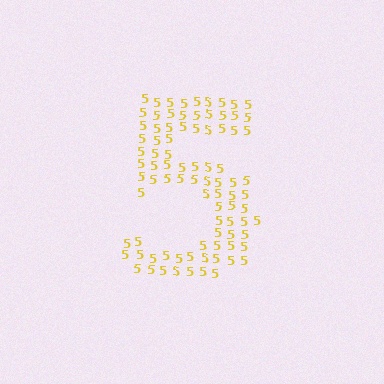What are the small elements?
The small elements are digit 5's.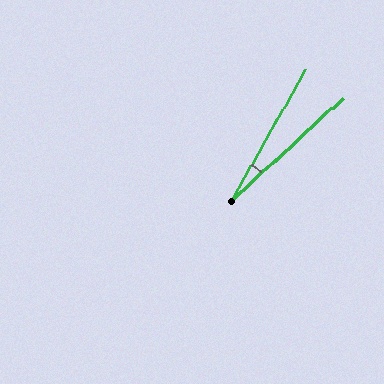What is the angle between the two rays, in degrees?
Approximately 18 degrees.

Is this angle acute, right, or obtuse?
It is acute.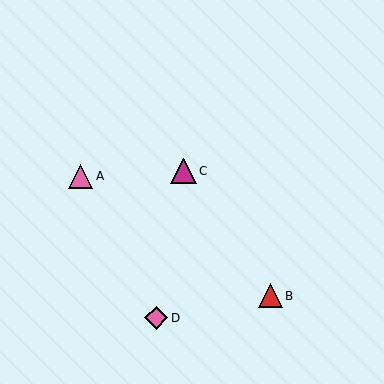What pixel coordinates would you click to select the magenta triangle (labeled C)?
Click at (183, 171) to select the magenta triangle C.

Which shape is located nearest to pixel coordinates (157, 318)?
The pink diamond (labeled D) at (156, 318) is nearest to that location.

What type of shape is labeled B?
Shape B is a red triangle.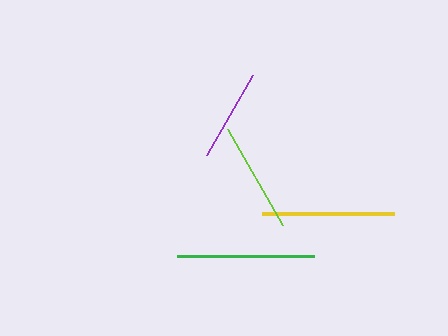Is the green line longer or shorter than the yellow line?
The green line is longer than the yellow line.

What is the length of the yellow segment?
The yellow segment is approximately 132 pixels long.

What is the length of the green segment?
The green segment is approximately 137 pixels long.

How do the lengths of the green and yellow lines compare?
The green and yellow lines are approximately the same length.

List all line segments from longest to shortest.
From longest to shortest: green, yellow, lime, purple.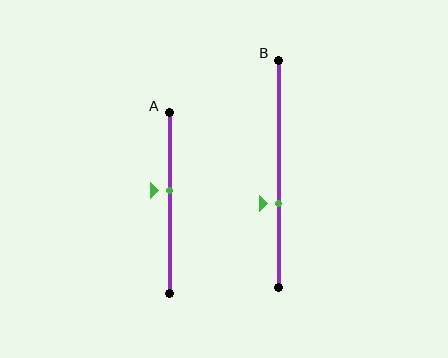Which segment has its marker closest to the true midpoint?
Segment A has its marker closest to the true midpoint.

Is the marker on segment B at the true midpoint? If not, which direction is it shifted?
No, the marker on segment B is shifted downward by about 13% of the segment length.